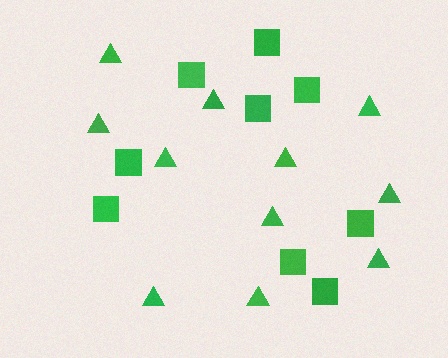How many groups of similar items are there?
There are 2 groups: one group of triangles (11) and one group of squares (9).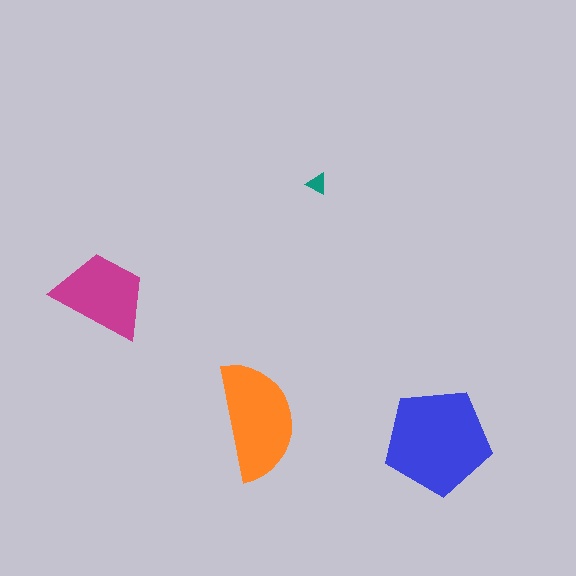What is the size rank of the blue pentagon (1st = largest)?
1st.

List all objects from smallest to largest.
The teal triangle, the magenta trapezoid, the orange semicircle, the blue pentagon.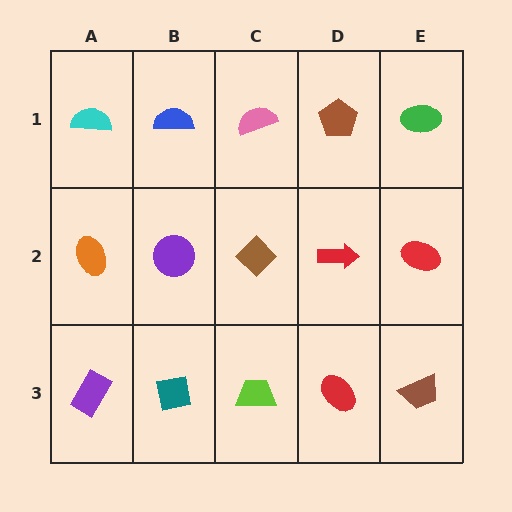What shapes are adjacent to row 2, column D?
A brown pentagon (row 1, column D), a red ellipse (row 3, column D), a brown diamond (row 2, column C), a red ellipse (row 2, column E).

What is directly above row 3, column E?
A red ellipse.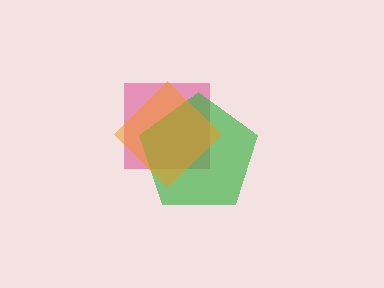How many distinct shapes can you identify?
There are 3 distinct shapes: a magenta square, a green pentagon, an orange diamond.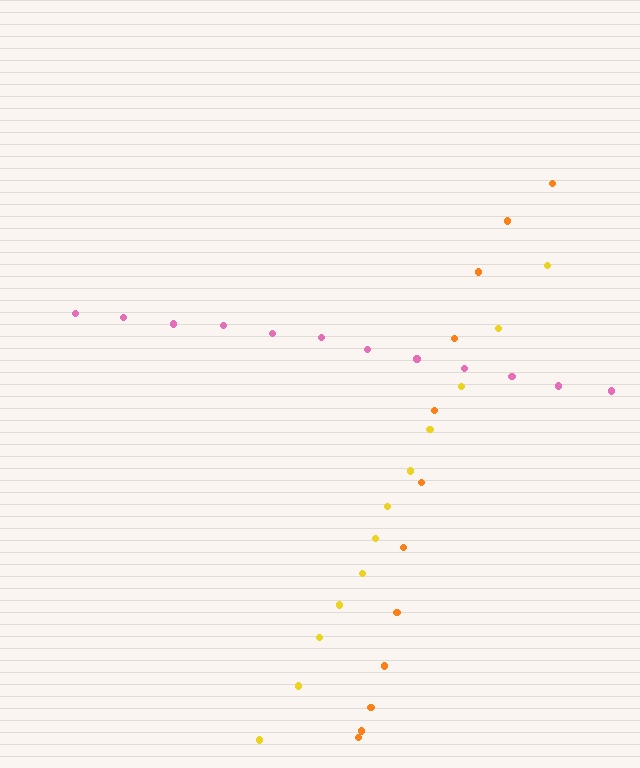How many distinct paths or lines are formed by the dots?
There are 3 distinct paths.